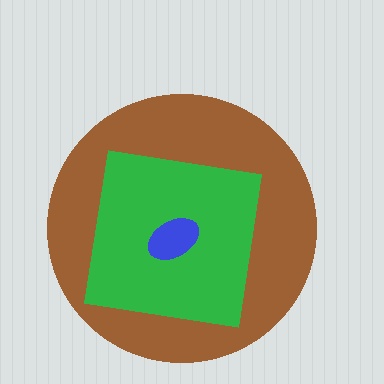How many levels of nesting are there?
3.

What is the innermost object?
The blue ellipse.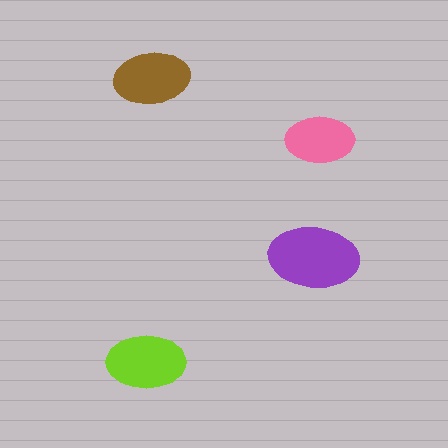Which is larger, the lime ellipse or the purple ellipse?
The purple one.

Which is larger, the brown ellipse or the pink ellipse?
The brown one.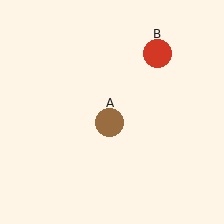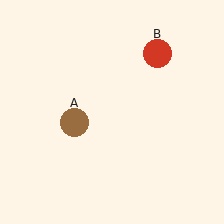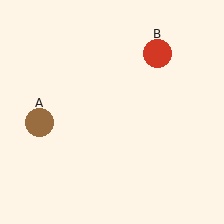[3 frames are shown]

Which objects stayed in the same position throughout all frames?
Red circle (object B) remained stationary.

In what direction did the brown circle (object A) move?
The brown circle (object A) moved left.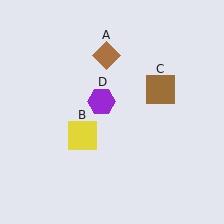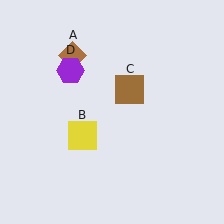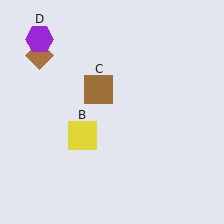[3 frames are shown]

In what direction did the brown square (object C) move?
The brown square (object C) moved left.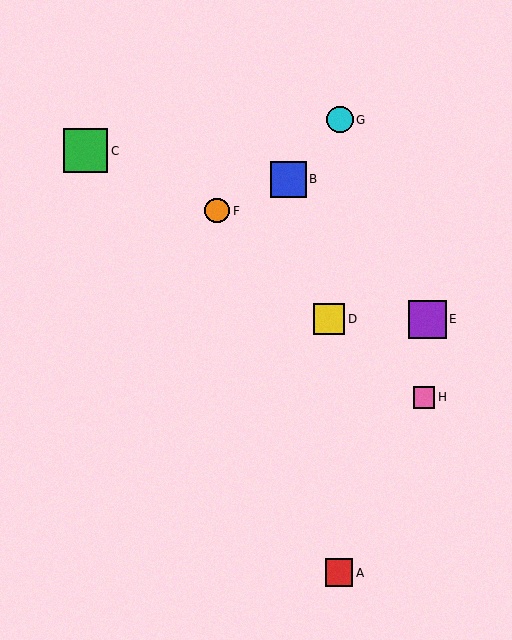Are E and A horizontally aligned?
No, E is at y≈319 and A is at y≈573.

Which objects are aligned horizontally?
Objects D, E are aligned horizontally.